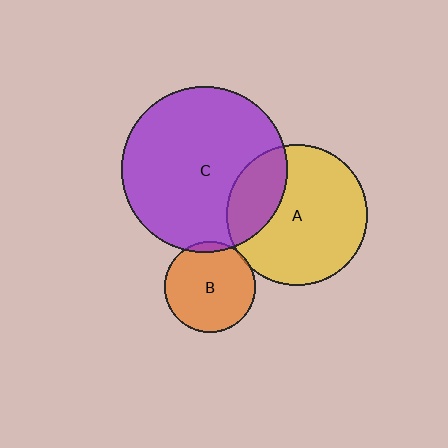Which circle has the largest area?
Circle C (purple).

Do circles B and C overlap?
Yes.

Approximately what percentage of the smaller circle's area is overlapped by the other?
Approximately 5%.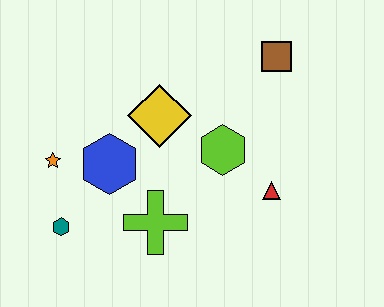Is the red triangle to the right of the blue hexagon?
Yes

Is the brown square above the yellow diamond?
Yes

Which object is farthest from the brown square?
The teal hexagon is farthest from the brown square.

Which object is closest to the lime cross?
The blue hexagon is closest to the lime cross.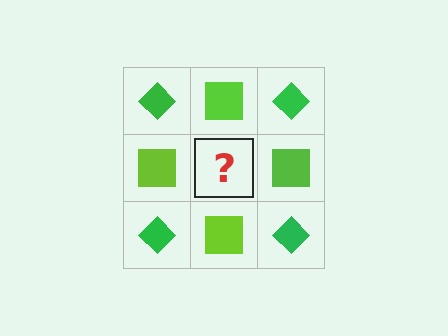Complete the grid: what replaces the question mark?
The question mark should be replaced with a green diamond.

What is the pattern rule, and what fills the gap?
The rule is that it alternates green diamond and lime square in a checkerboard pattern. The gap should be filled with a green diamond.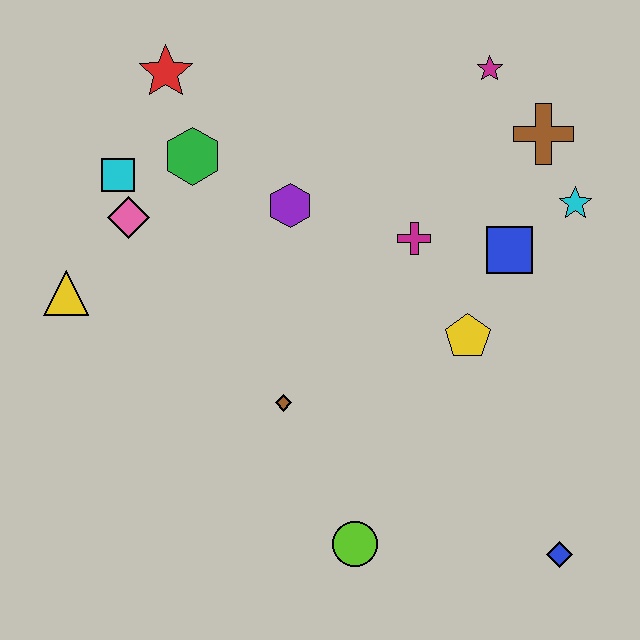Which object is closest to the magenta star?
The brown cross is closest to the magenta star.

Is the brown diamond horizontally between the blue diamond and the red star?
Yes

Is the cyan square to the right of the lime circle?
No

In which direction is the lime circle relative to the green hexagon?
The lime circle is below the green hexagon.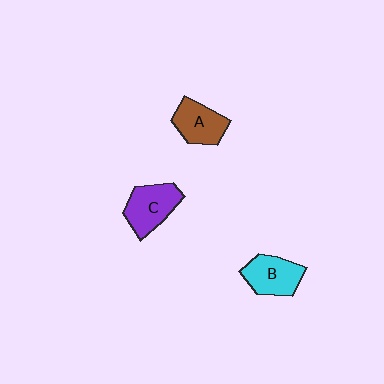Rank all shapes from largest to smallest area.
From largest to smallest: C (purple), B (cyan), A (brown).